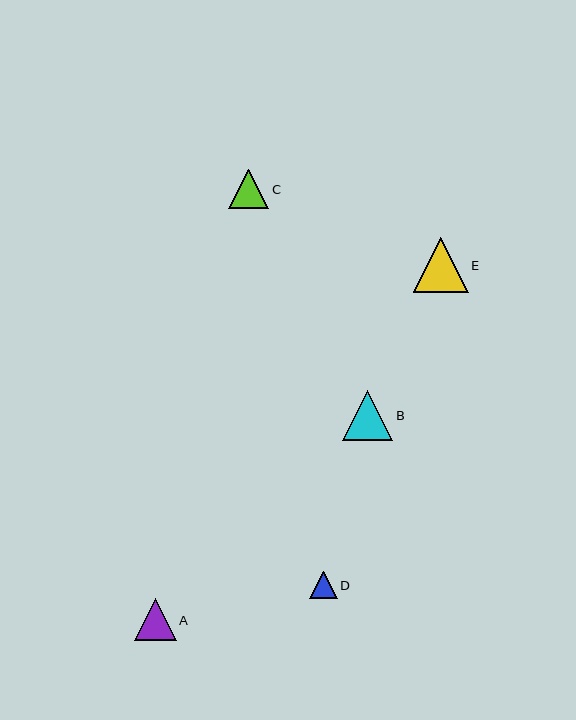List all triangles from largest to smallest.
From largest to smallest: E, B, A, C, D.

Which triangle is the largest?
Triangle E is the largest with a size of approximately 55 pixels.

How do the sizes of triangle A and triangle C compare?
Triangle A and triangle C are approximately the same size.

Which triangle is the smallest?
Triangle D is the smallest with a size of approximately 28 pixels.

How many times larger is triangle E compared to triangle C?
Triangle E is approximately 1.4 times the size of triangle C.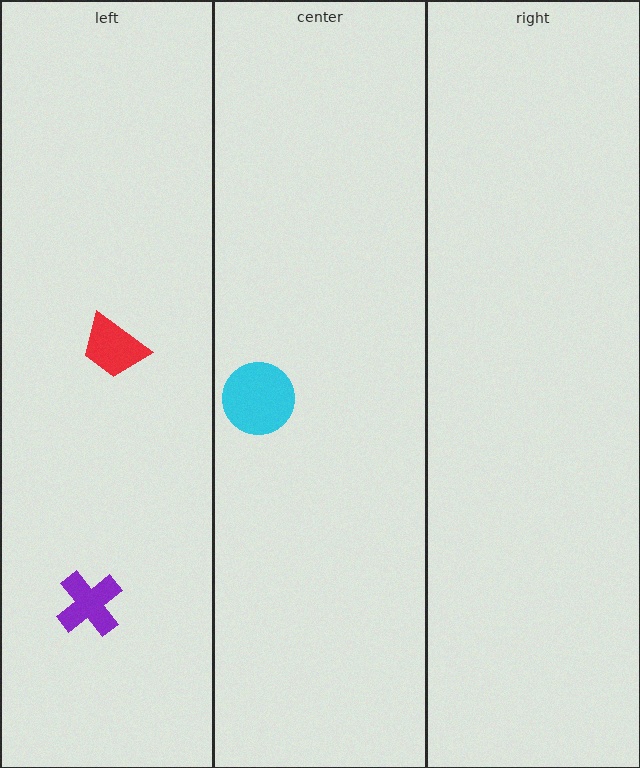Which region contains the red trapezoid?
The left region.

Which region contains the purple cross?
The left region.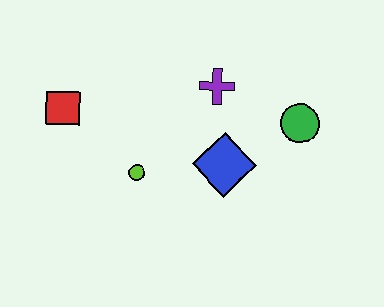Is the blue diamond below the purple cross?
Yes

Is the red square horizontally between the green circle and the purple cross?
No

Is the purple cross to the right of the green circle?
No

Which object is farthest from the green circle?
The red square is farthest from the green circle.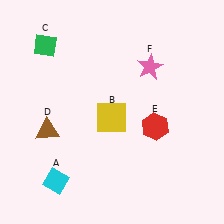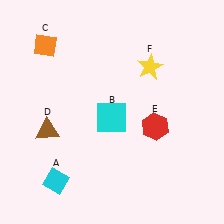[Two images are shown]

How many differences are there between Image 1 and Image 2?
There are 3 differences between the two images.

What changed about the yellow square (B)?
In Image 1, B is yellow. In Image 2, it changed to cyan.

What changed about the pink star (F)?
In Image 1, F is pink. In Image 2, it changed to yellow.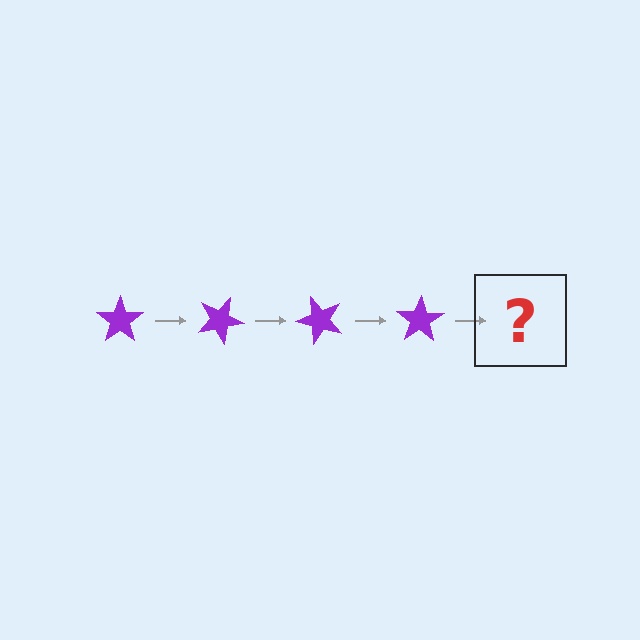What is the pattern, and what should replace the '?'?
The pattern is that the star rotates 25 degrees each step. The '?' should be a purple star rotated 100 degrees.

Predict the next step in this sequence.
The next step is a purple star rotated 100 degrees.